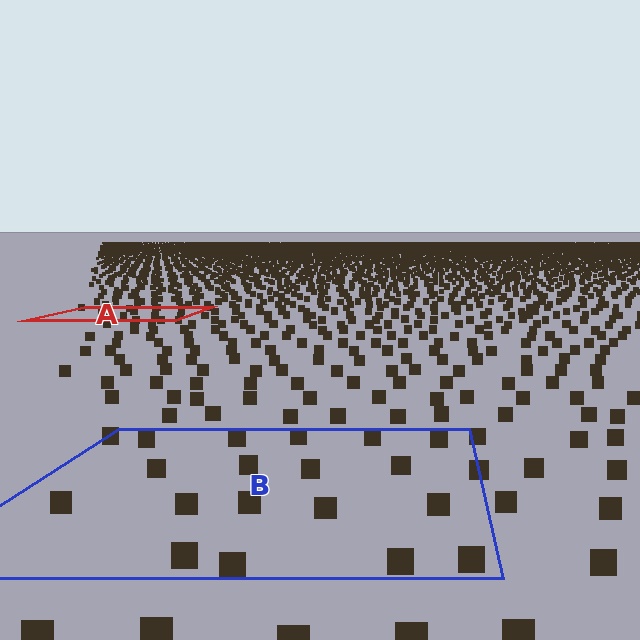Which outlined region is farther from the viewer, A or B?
Region A is farther from the viewer — the texture elements inside it appear smaller and more densely packed.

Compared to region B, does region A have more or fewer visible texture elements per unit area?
Region A has more texture elements per unit area — they are packed more densely because it is farther away.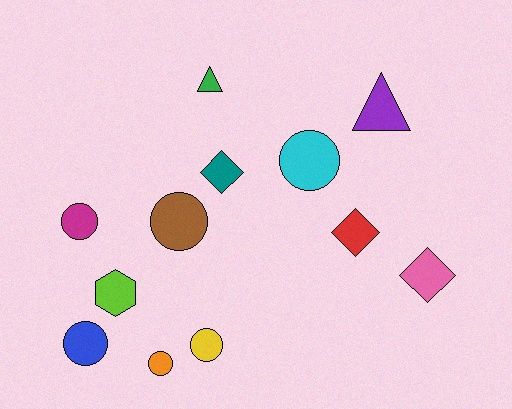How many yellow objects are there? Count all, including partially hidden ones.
There is 1 yellow object.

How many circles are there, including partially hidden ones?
There are 6 circles.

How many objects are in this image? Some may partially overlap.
There are 12 objects.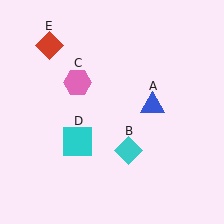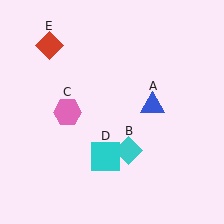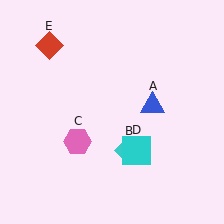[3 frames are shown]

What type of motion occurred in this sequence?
The pink hexagon (object C), cyan square (object D) rotated counterclockwise around the center of the scene.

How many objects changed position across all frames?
2 objects changed position: pink hexagon (object C), cyan square (object D).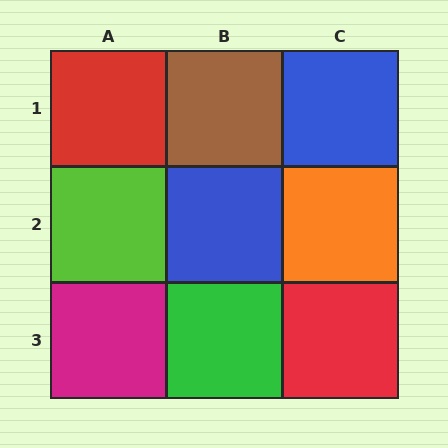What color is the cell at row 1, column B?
Brown.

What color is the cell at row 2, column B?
Blue.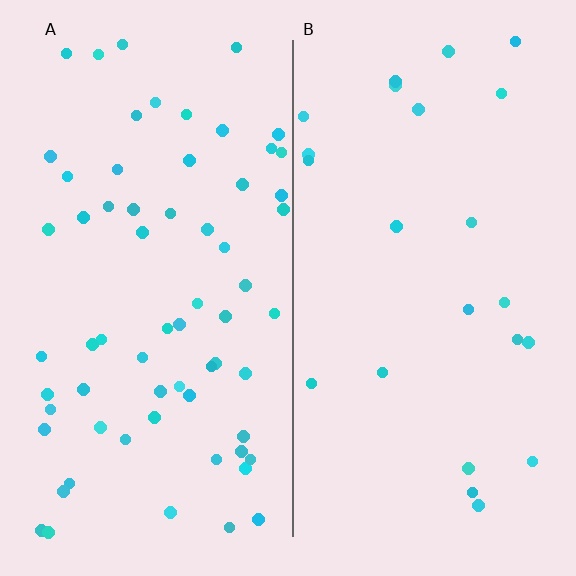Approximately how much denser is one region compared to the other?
Approximately 2.8× — region A over region B.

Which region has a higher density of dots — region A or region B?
A (the left).